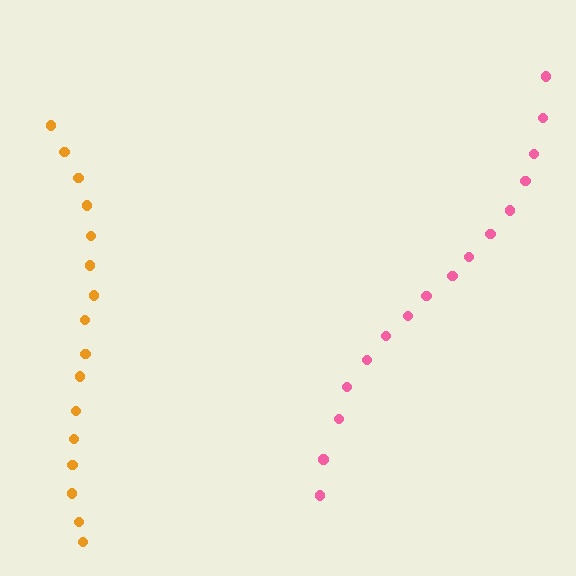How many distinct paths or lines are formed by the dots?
There are 2 distinct paths.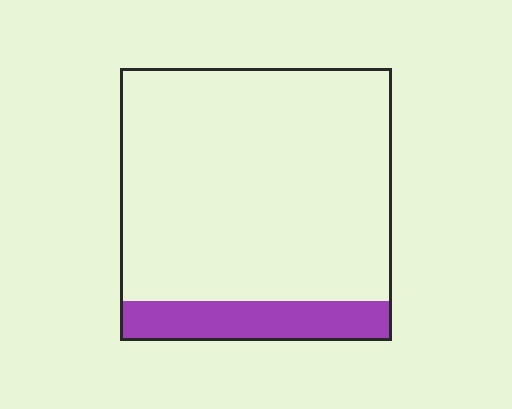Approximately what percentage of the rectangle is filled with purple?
Approximately 15%.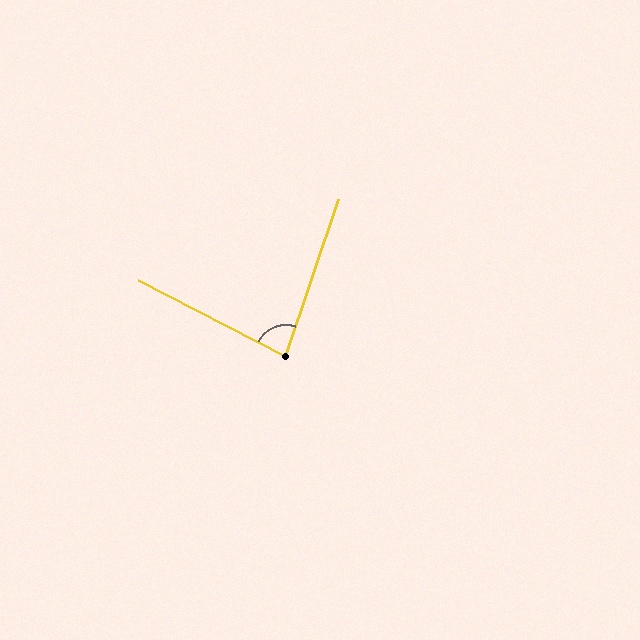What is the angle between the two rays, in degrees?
Approximately 81 degrees.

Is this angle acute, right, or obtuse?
It is acute.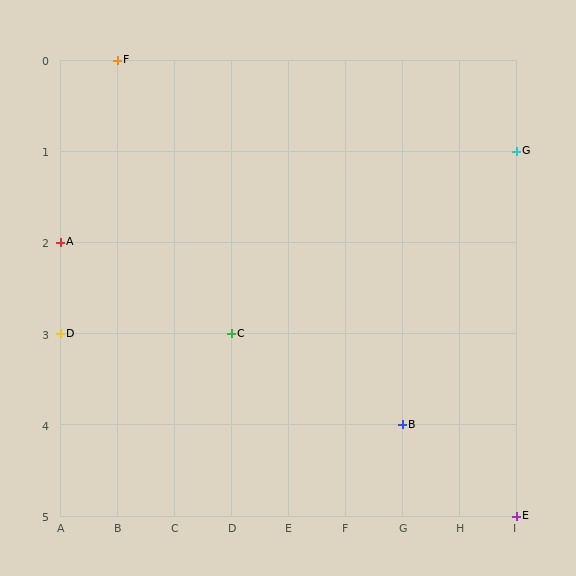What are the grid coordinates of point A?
Point A is at grid coordinates (A, 2).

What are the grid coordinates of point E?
Point E is at grid coordinates (I, 5).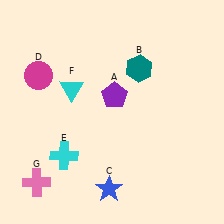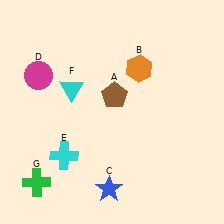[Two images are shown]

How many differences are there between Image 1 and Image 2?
There are 3 differences between the two images.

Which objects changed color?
A changed from purple to brown. B changed from teal to orange. G changed from pink to green.